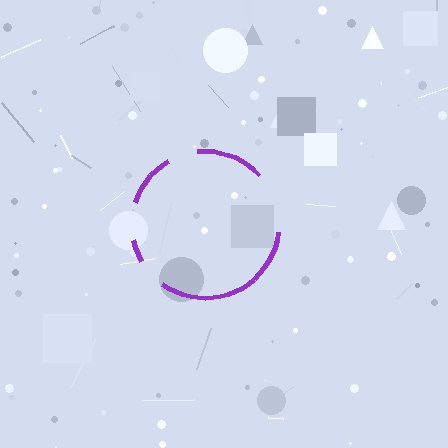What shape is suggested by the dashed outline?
The dashed outline suggests a circle.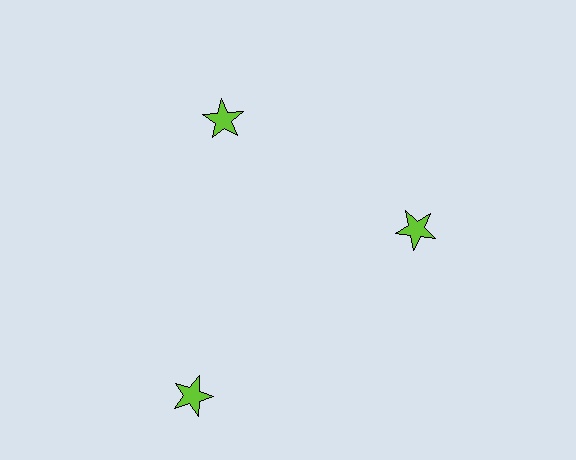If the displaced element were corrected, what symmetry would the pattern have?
It would have 3-fold rotational symmetry — the pattern would map onto itself every 120 degrees.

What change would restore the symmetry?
The symmetry would be restored by moving it inward, back onto the ring so that all 3 stars sit at equal angles and equal distance from the center.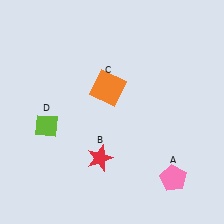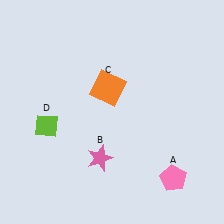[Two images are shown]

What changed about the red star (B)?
In Image 1, B is red. In Image 2, it changed to pink.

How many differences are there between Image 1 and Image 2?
There is 1 difference between the two images.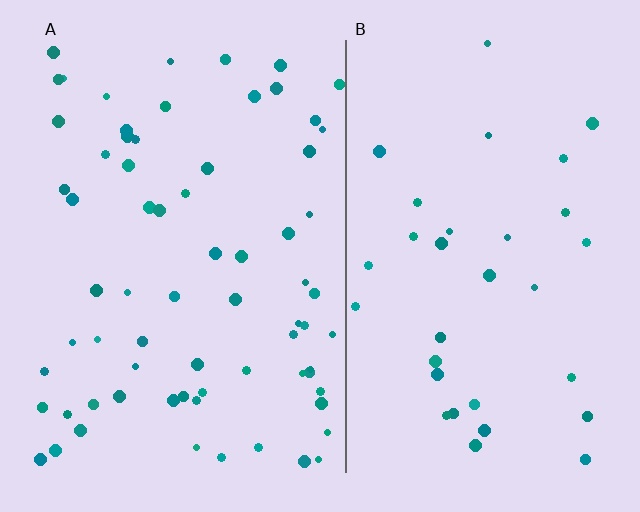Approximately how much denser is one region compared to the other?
Approximately 2.1× — region A over region B.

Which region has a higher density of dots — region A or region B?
A (the left).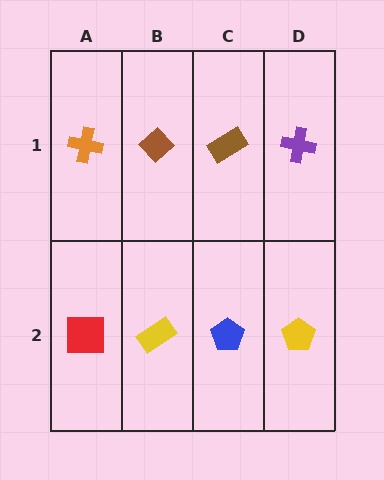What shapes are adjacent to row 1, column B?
A yellow rectangle (row 2, column B), an orange cross (row 1, column A), a brown rectangle (row 1, column C).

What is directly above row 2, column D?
A purple cross.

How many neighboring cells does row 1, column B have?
3.